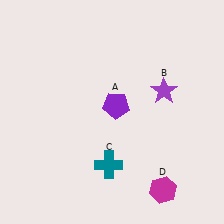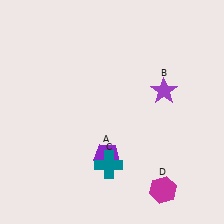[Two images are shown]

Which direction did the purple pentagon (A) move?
The purple pentagon (A) moved down.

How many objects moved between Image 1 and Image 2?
1 object moved between the two images.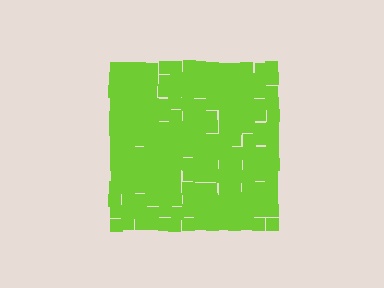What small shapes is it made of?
It is made of small squares.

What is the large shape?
The large shape is a square.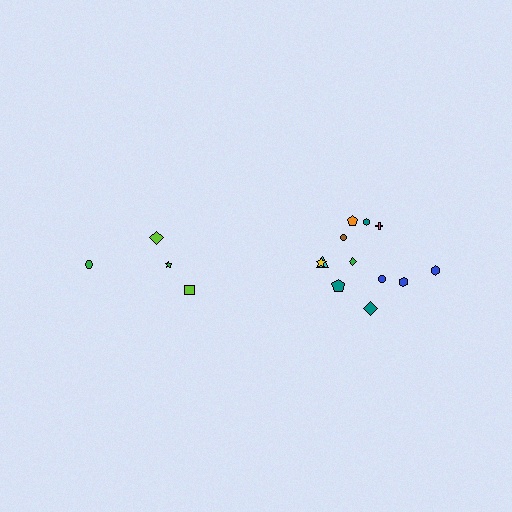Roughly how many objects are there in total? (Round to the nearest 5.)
Roughly 15 objects in total.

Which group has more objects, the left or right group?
The right group.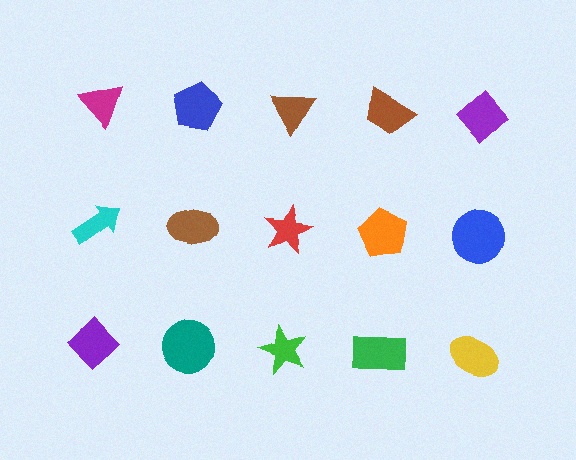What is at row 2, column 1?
A cyan arrow.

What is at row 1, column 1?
A magenta triangle.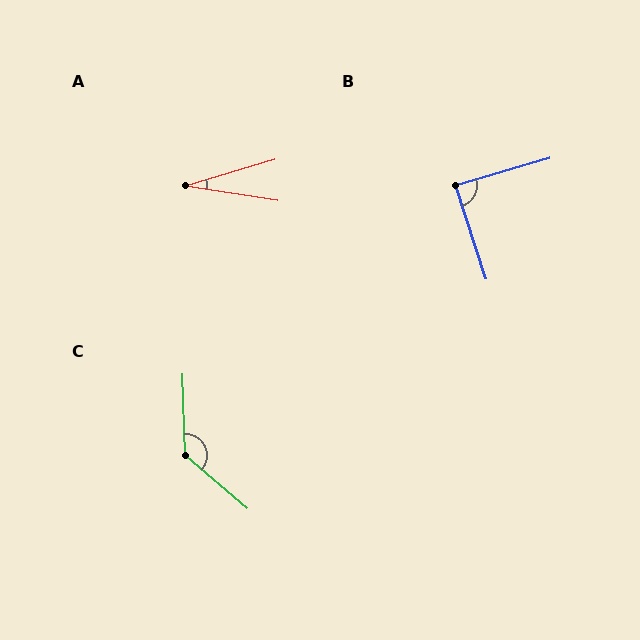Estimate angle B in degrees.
Approximately 88 degrees.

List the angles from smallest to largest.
A (25°), B (88°), C (132°).